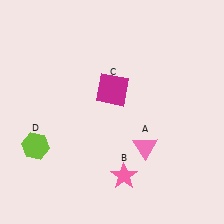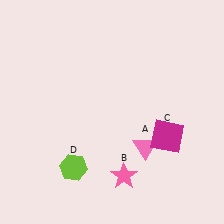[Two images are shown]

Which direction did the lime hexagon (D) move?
The lime hexagon (D) moved right.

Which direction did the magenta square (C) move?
The magenta square (C) moved right.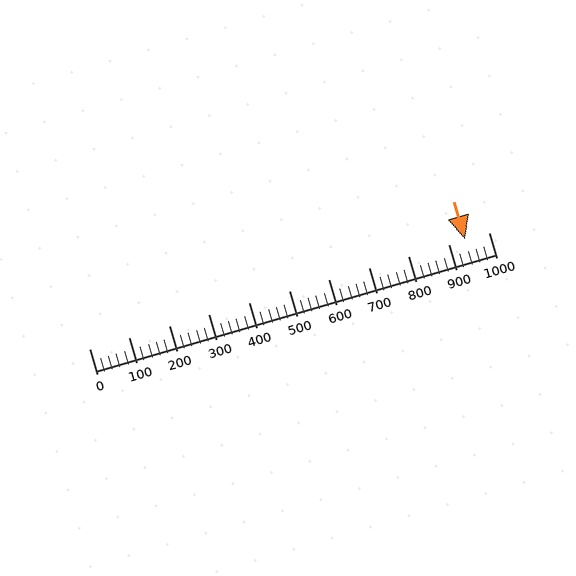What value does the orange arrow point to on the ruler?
The orange arrow points to approximately 940.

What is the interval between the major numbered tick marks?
The major tick marks are spaced 100 units apart.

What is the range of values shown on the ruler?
The ruler shows values from 0 to 1000.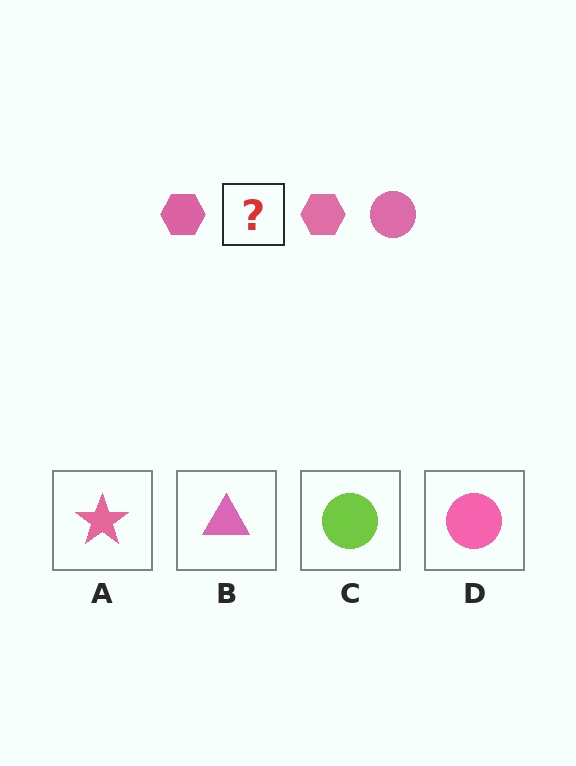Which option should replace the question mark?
Option D.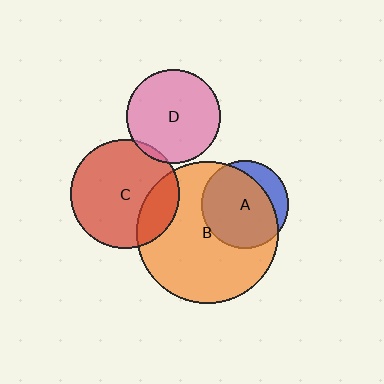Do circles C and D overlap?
Yes.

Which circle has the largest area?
Circle B (orange).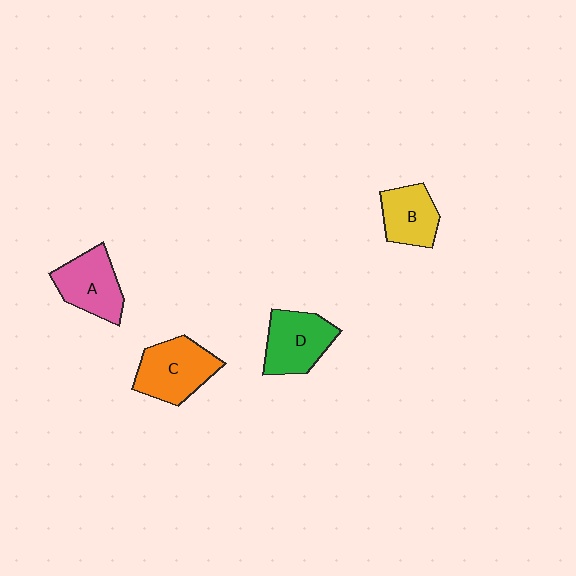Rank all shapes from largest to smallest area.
From largest to smallest: C (orange), D (green), A (pink), B (yellow).